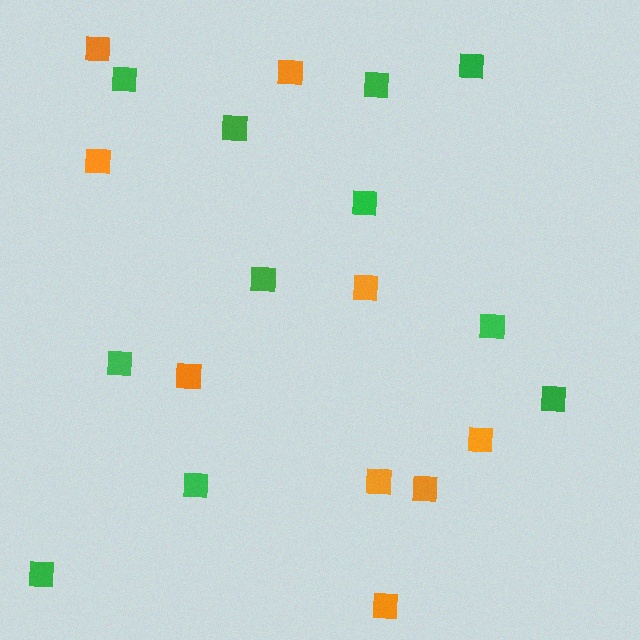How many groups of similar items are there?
There are 2 groups: one group of orange squares (9) and one group of green squares (11).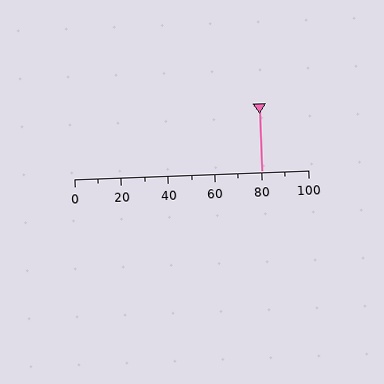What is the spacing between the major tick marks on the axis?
The major ticks are spaced 20 apart.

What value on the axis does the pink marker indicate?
The marker indicates approximately 80.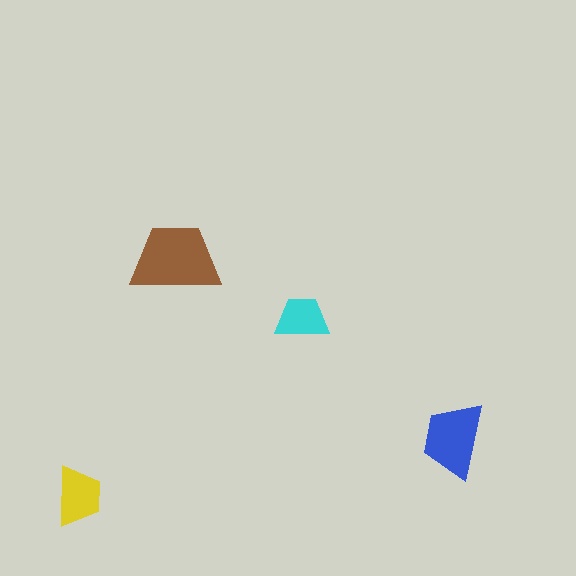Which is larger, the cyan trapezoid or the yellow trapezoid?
The yellow one.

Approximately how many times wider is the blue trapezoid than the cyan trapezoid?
About 1.5 times wider.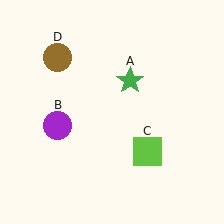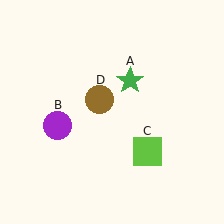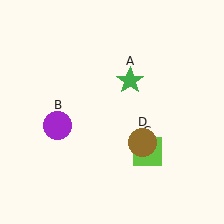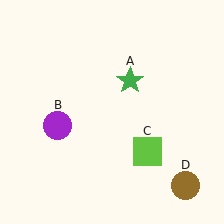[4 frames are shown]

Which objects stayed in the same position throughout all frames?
Green star (object A) and purple circle (object B) and lime square (object C) remained stationary.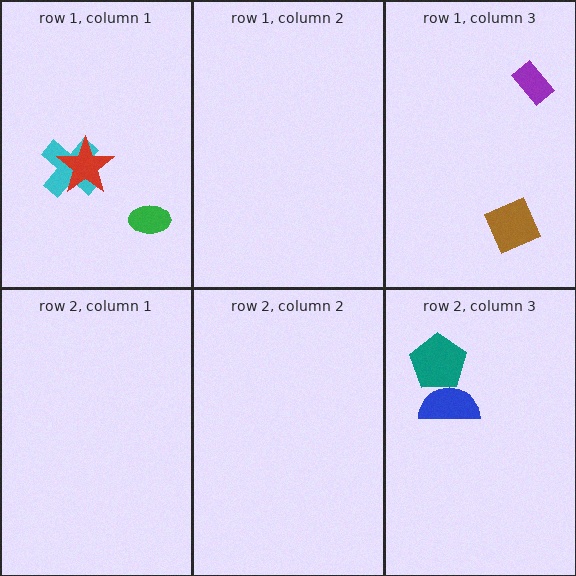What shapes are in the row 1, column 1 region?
The cyan cross, the red star, the green ellipse.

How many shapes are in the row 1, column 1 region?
3.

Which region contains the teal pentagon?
The row 2, column 3 region.